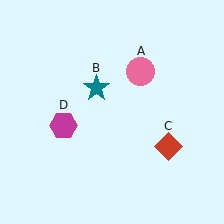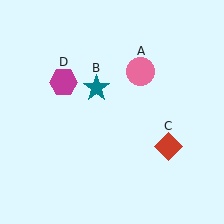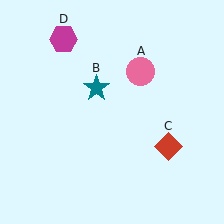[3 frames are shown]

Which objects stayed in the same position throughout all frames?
Pink circle (object A) and teal star (object B) and red diamond (object C) remained stationary.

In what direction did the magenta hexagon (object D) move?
The magenta hexagon (object D) moved up.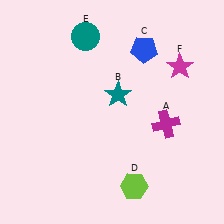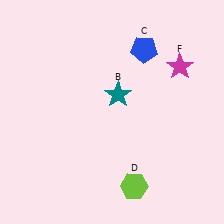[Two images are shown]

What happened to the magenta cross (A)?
The magenta cross (A) was removed in Image 2. It was in the bottom-right area of Image 1.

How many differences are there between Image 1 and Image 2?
There are 2 differences between the two images.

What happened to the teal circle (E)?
The teal circle (E) was removed in Image 2. It was in the top-left area of Image 1.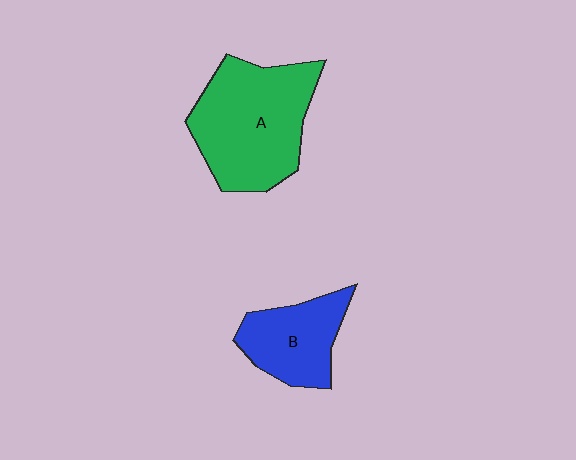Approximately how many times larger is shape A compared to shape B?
Approximately 1.8 times.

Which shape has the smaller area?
Shape B (blue).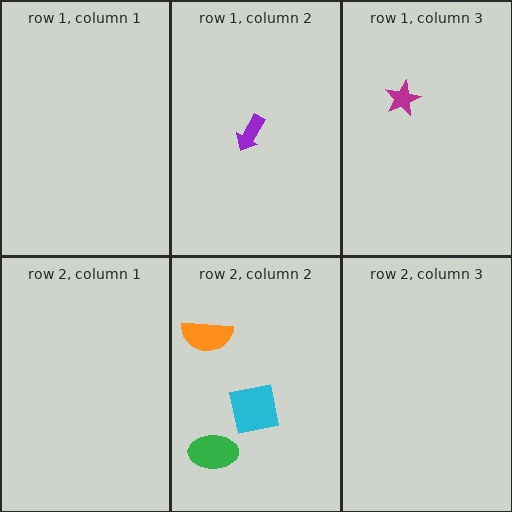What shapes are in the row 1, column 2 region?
The purple arrow.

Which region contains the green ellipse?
The row 2, column 2 region.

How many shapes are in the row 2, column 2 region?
3.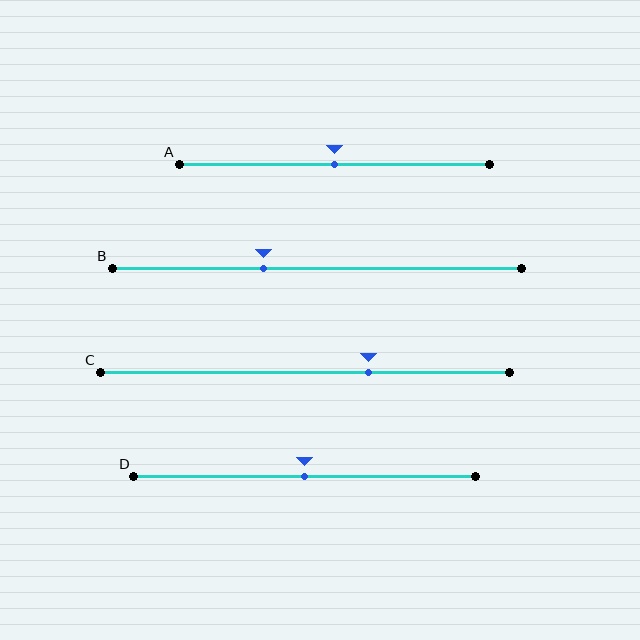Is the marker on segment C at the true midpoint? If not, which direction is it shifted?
No, the marker on segment C is shifted to the right by about 16% of the segment length.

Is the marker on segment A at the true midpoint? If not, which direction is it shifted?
Yes, the marker on segment A is at the true midpoint.